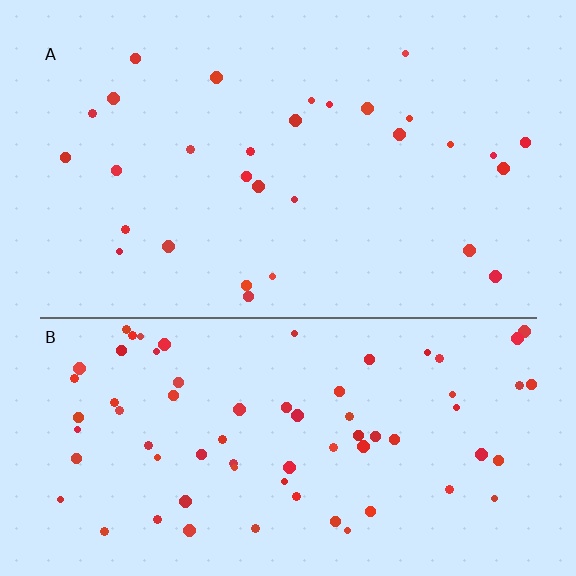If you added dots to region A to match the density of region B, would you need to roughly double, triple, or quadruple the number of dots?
Approximately double.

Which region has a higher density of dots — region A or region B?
B (the bottom).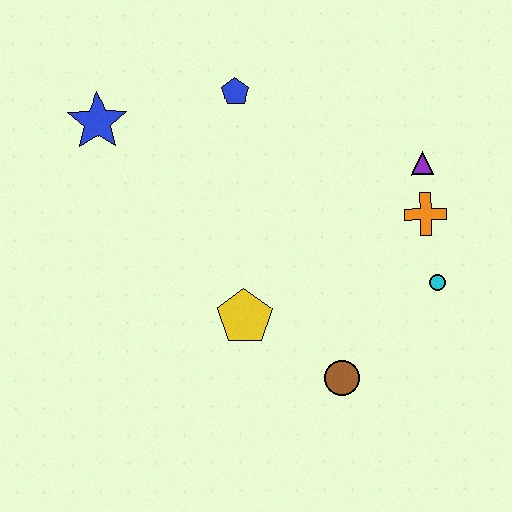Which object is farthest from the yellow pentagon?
The blue star is farthest from the yellow pentagon.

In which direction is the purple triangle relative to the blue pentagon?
The purple triangle is to the right of the blue pentagon.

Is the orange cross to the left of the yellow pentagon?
No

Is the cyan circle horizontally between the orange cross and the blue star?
No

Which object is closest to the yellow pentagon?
The brown circle is closest to the yellow pentagon.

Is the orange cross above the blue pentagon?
No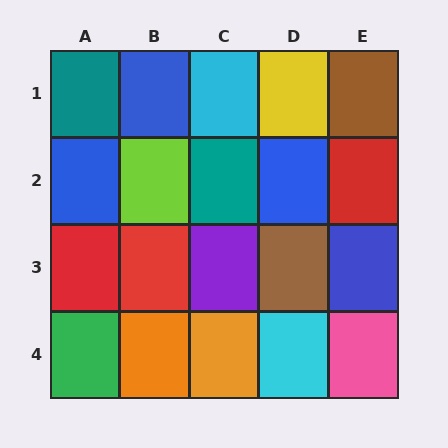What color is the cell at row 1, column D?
Yellow.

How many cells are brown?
2 cells are brown.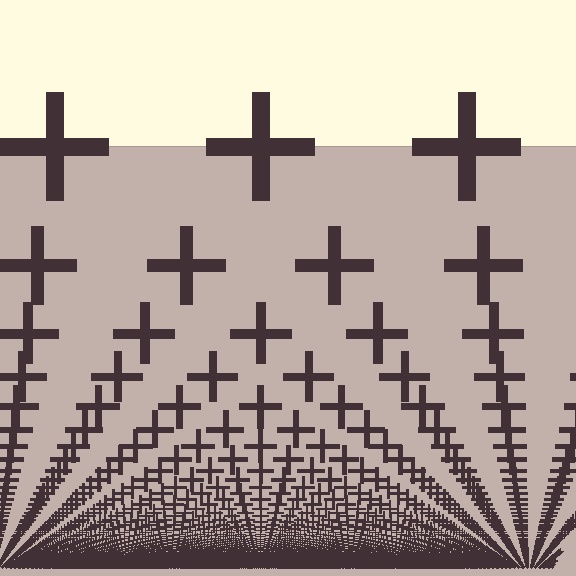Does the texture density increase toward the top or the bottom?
Density increases toward the bottom.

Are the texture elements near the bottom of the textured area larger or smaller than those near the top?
Smaller. The gradient is inverted — elements near the bottom are smaller and denser.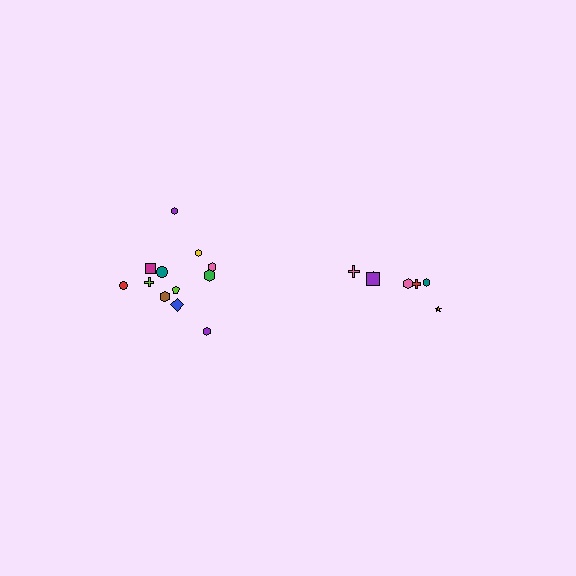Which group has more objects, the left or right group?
The left group.